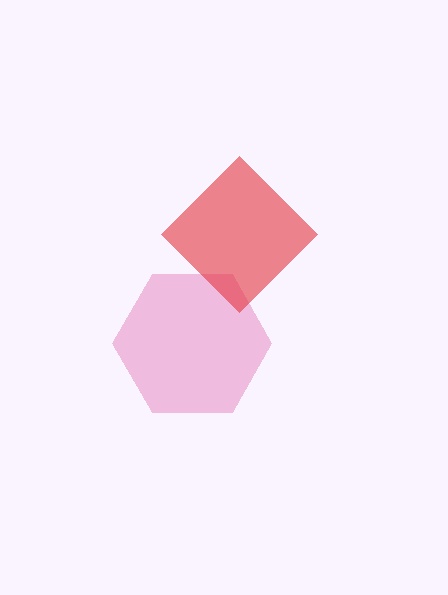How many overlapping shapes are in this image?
There are 2 overlapping shapes in the image.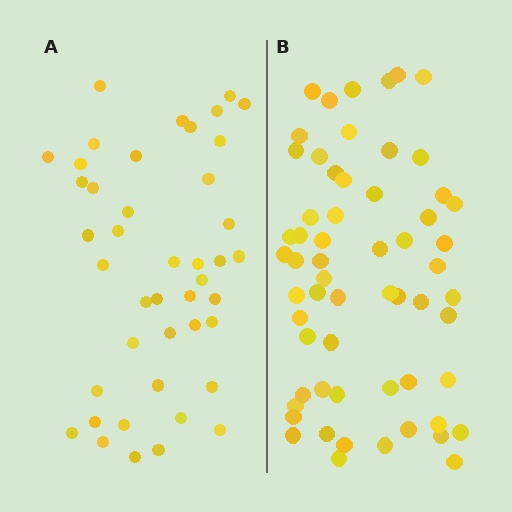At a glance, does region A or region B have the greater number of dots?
Region B (the right region) has more dots.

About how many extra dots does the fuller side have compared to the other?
Region B has approximately 15 more dots than region A.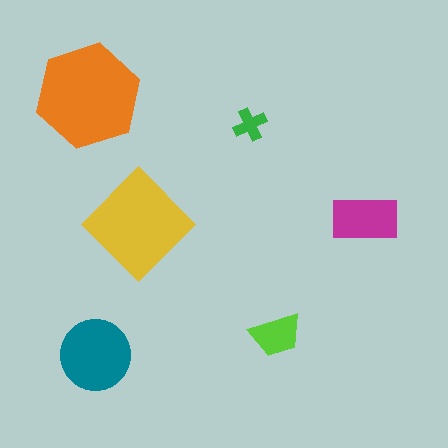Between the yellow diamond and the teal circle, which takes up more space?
The yellow diamond.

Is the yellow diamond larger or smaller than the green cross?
Larger.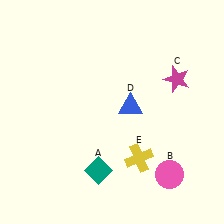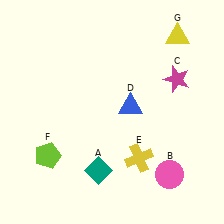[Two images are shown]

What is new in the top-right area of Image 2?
A yellow triangle (G) was added in the top-right area of Image 2.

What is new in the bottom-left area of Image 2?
A lime pentagon (F) was added in the bottom-left area of Image 2.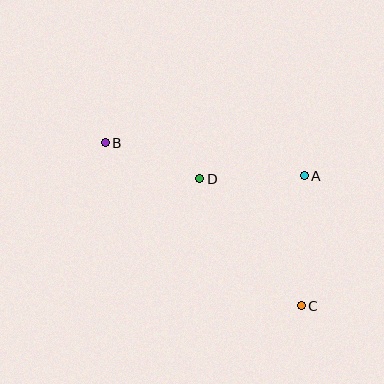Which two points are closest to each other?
Points B and D are closest to each other.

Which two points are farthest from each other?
Points B and C are farthest from each other.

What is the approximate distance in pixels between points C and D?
The distance between C and D is approximately 163 pixels.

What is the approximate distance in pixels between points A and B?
The distance between A and B is approximately 202 pixels.